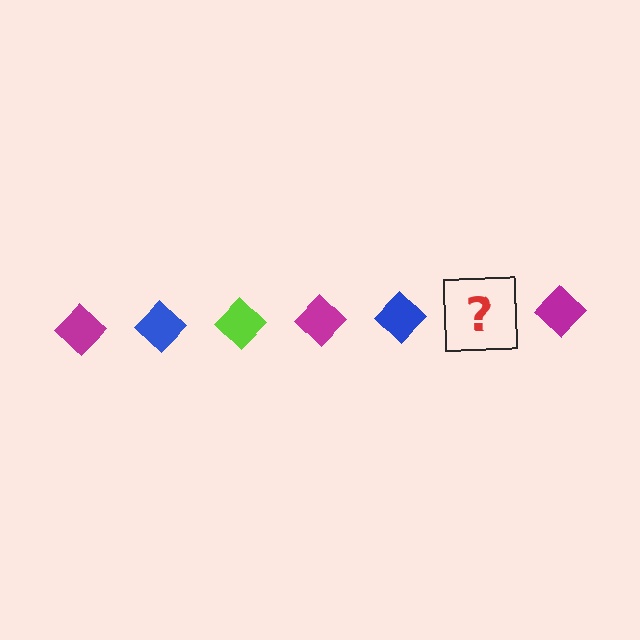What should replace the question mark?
The question mark should be replaced with a lime diamond.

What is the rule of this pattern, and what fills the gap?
The rule is that the pattern cycles through magenta, blue, lime diamonds. The gap should be filled with a lime diamond.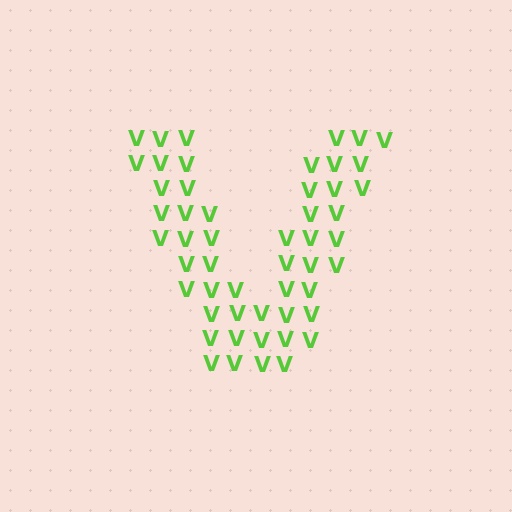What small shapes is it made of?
It is made of small letter V's.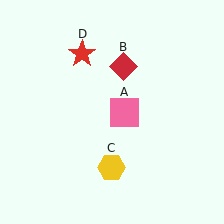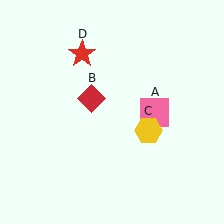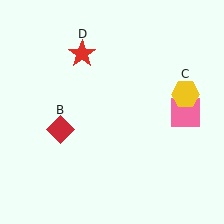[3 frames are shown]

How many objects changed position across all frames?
3 objects changed position: pink square (object A), red diamond (object B), yellow hexagon (object C).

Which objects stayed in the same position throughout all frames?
Red star (object D) remained stationary.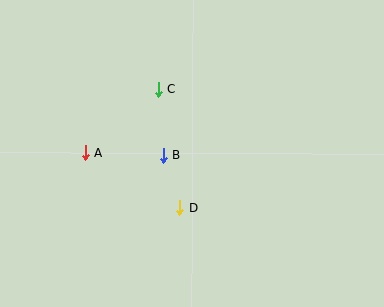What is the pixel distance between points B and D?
The distance between B and D is 55 pixels.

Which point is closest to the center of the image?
Point B at (163, 155) is closest to the center.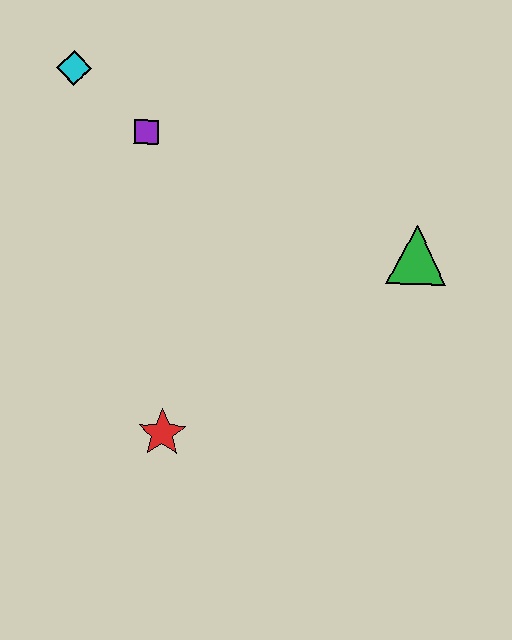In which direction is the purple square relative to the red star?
The purple square is above the red star.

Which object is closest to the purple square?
The cyan diamond is closest to the purple square.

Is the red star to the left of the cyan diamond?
No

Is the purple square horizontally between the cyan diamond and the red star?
Yes